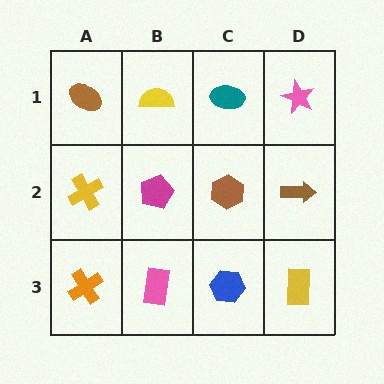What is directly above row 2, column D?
A pink star.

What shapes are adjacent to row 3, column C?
A brown hexagon (row 2, column C), a pink rectangle (row 3, column B), a yellow rectangle (row 3, column D).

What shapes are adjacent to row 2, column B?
A yellow semicircle (row 1, column B), a pink rectangle (row 3, column B), a yellow cross (row 2, column A), a brown hexagon (row 2, column C).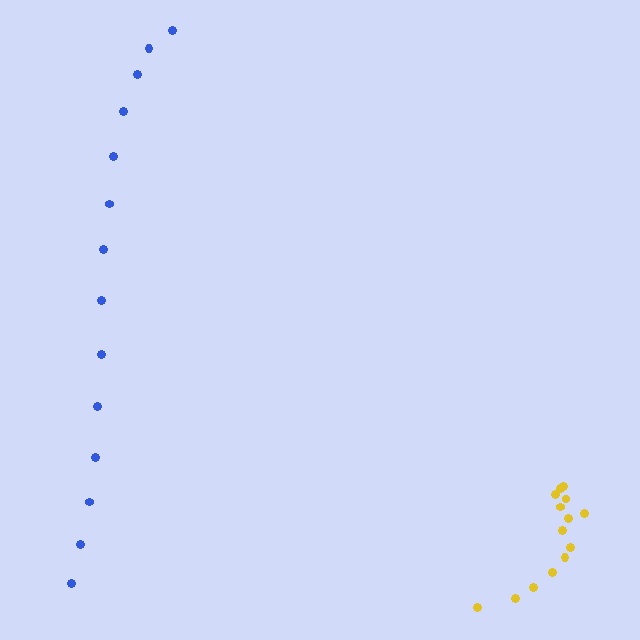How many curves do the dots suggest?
There are 2 distinct paths.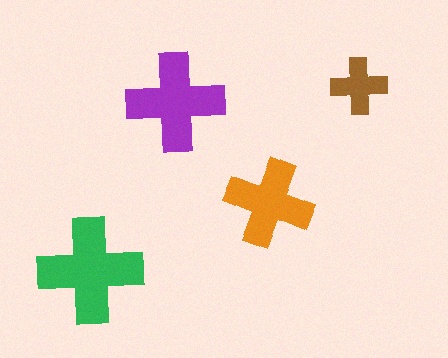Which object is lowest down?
The green cross is bottommost.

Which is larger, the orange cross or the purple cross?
The purple one.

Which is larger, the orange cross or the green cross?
The green one.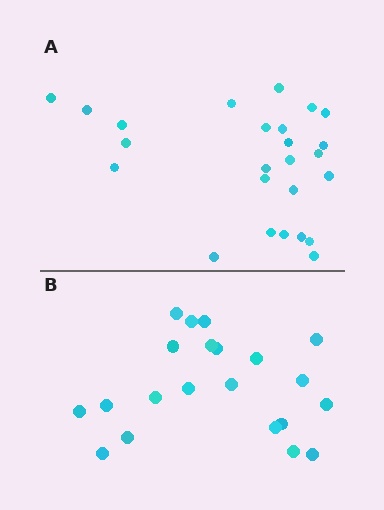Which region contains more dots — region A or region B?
Region A (the top region) has more dots.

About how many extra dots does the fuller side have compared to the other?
Region A has about 4 more dots than region B.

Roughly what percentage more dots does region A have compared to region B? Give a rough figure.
About 20% more.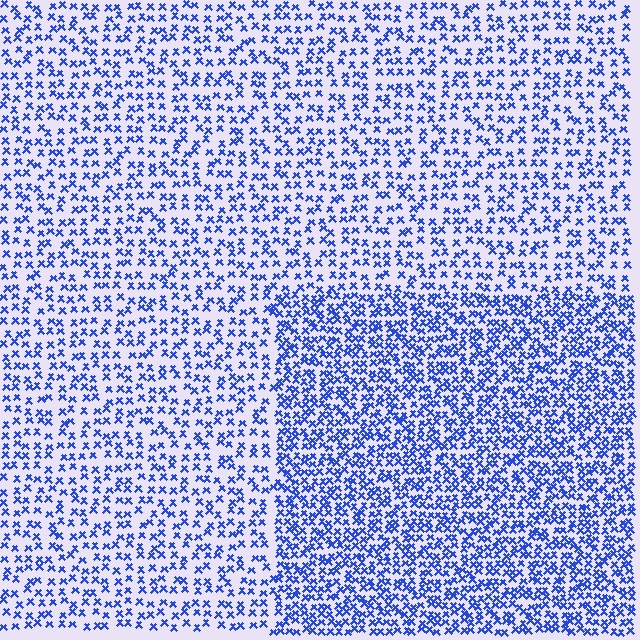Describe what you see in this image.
The image contains small blue elements arranged at two different densities. A rectangle-shaped region is visible where the elements are more densely packed than the surrounding area.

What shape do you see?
I see a rectangle.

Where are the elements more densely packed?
The elements are more densely packed inside the rectangle boundary.